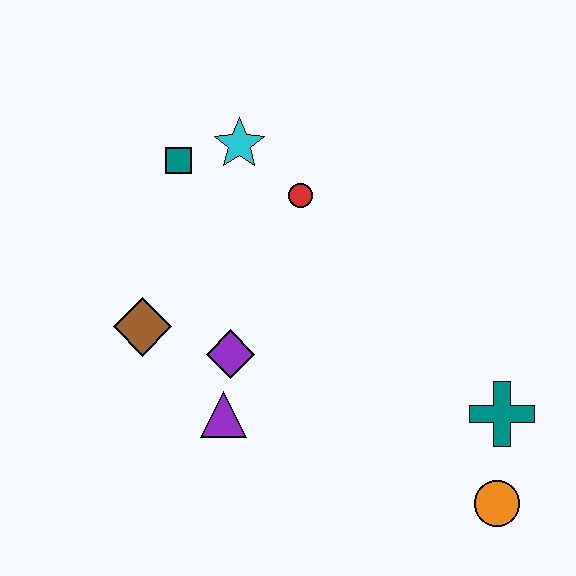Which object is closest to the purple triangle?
The purple diamond is closest to the purple triangle.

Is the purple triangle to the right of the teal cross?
No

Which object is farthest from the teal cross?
The teal square is farthest from the teal cross.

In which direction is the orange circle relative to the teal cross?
The orange circle is below the teal cross.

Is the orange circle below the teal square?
Yes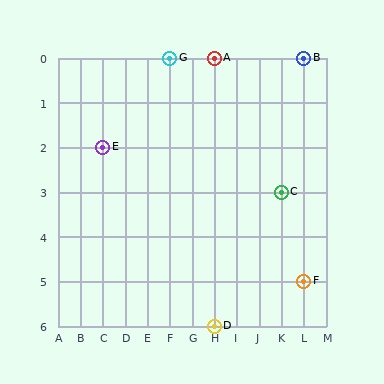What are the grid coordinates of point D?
Point D is at grid coordinates (H, 6).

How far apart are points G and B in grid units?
Points G and B are 6 columns apart.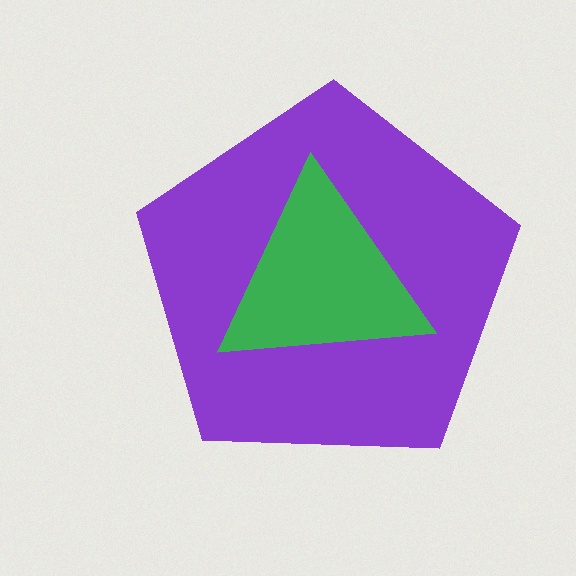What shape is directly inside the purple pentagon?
The green triangle.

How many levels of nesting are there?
2.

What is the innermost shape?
The green triangle.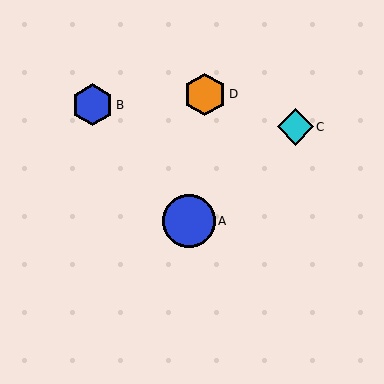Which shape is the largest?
The blue circle (labeled A) is the largest.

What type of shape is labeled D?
Shape D is an orange hexagon.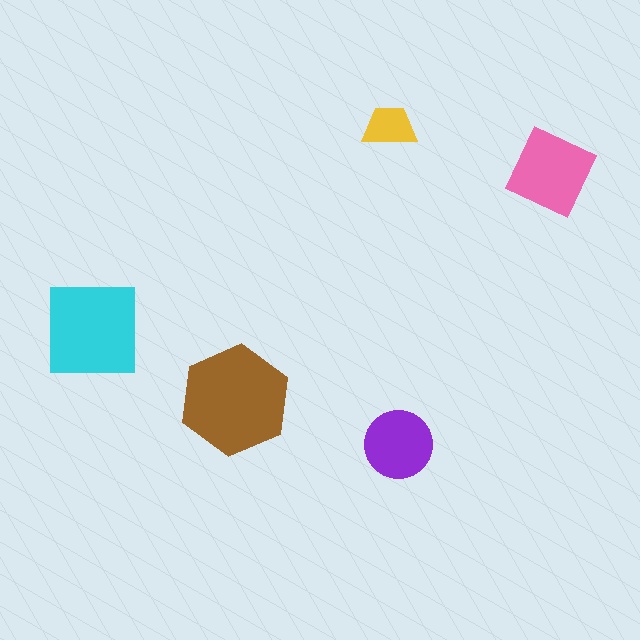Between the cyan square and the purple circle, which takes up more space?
The cyan square.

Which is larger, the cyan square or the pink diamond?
The cyan square.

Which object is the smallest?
The yellow trapezoid.